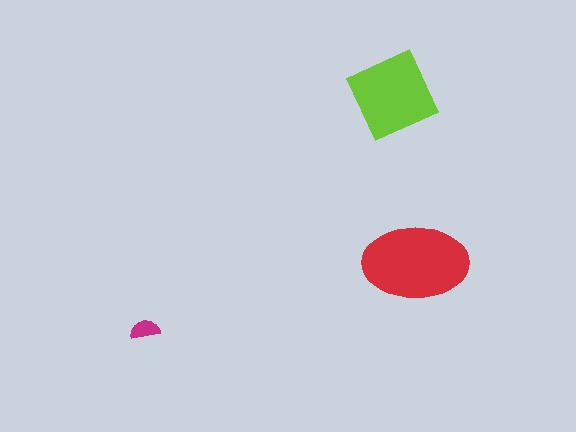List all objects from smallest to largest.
The magenta semicircle, the lime diamond, the red ellipse.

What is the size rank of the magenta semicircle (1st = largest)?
3rd.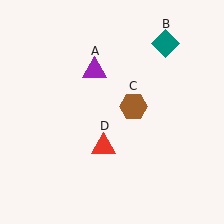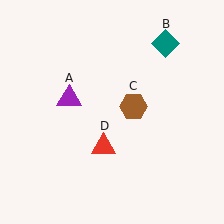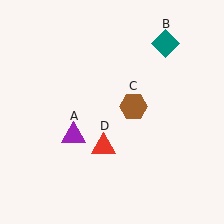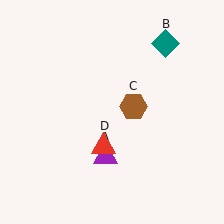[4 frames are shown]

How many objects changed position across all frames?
1 object changed position: purple triangle (object A).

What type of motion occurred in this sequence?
The purple triangle (object A) rotated counterclockwise around the center of the scene.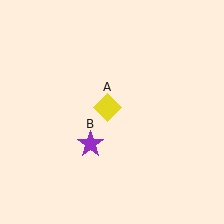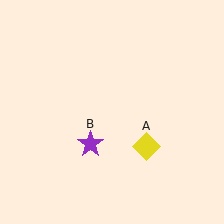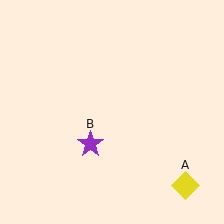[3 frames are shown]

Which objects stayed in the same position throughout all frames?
Purple star (object B) remained stationary.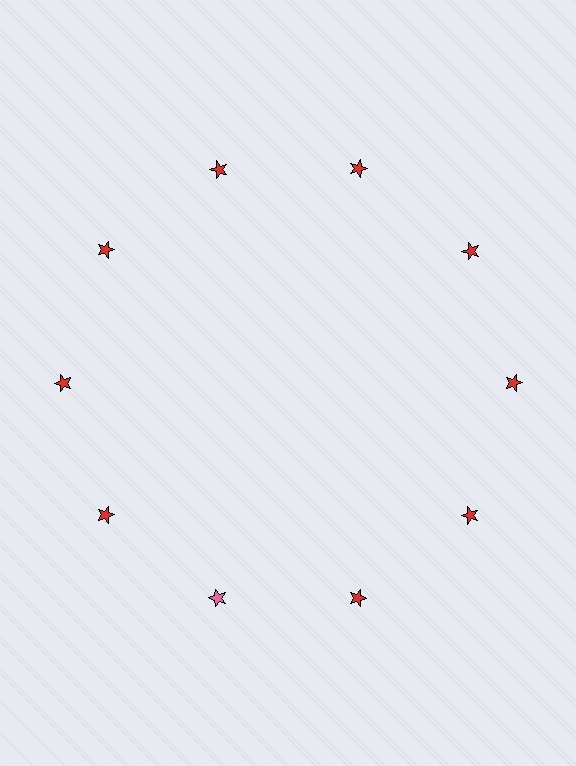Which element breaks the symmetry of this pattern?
The pink star at roughly the 7 o'clock position breaks the symmetry. All other shapes are red stars.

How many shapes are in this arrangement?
There are 10 shapes arranged in a ring pattern.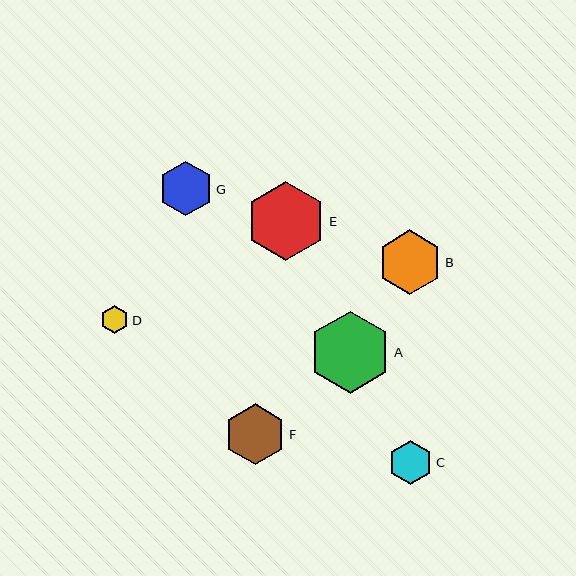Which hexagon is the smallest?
Hexagon D is the smallest with a size of approximately 28 pixels.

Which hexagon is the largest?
Hexagon A is the largest with a size of approximately 82 pixels.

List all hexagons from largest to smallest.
From largest to smallest: A, E, B, F, G, C, D.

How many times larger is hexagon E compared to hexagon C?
Hexagon E is approximately 1.8 times the size of hexagon C.